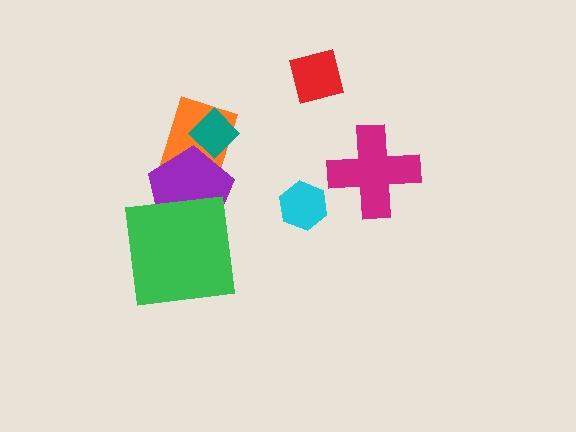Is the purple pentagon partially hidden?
Yes, it is partially covered by another shape.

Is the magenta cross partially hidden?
No, no other shape covers it.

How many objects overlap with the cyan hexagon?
0 objects overlap with the cyan hexagon.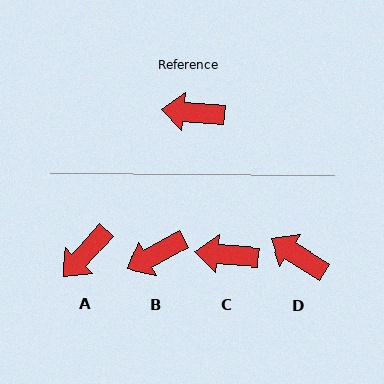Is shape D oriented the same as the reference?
No, it is off by about 27 degrees.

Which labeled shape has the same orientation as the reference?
C.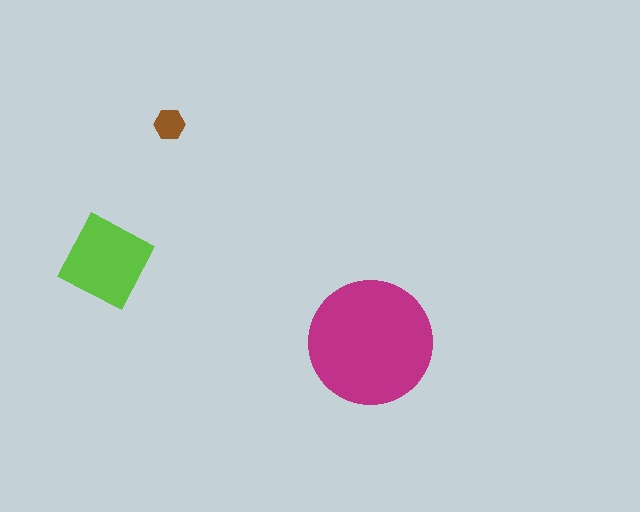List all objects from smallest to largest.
The brown hexagon, the lime diamond, the magenta circle.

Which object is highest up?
The brown hexagon is topmost.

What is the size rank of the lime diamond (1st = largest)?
2nd.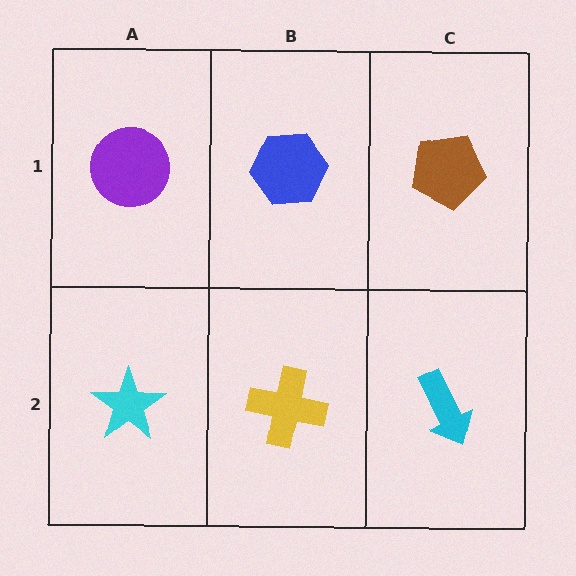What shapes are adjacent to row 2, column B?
A blue hexagon (row 1, column B), a cyan star (row 2, column A), a cyan arrow (row 2, column C).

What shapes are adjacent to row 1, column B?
A yellow cross (row 2, column B), a purple circle (row 1, column A), a brown pentagon (row 1, column C).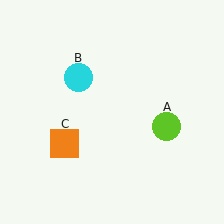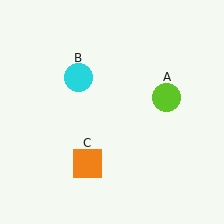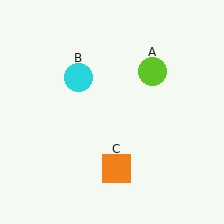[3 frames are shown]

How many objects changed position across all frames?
2 objects changed position: lime circle (object A), orange square (object C).